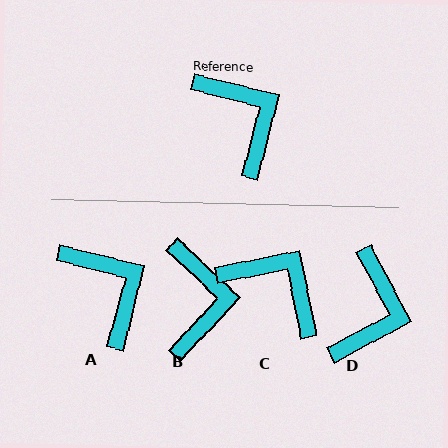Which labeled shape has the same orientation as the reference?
A.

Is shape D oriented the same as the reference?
No, it is off by about 48 degrees.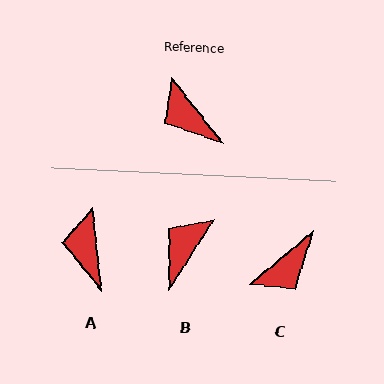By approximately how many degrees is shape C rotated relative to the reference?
Approximately 92 degrees counter-clockwise.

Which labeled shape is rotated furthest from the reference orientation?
C, about 92 degrees away.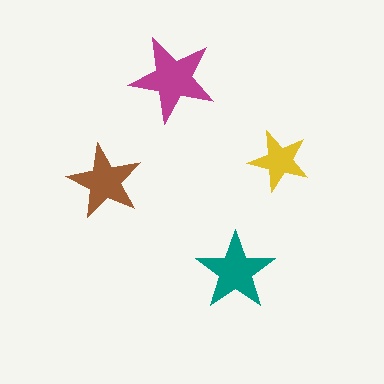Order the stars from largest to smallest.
the magenta one, the teal one, the brown one, the yellow one.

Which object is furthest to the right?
The yellow star is rightmost.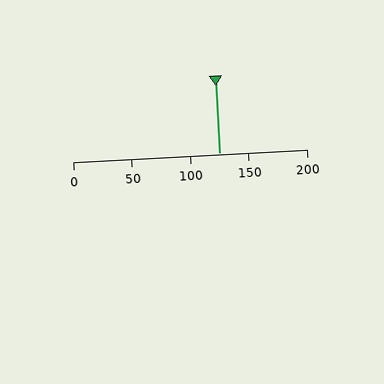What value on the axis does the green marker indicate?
The marker indicates approximately 125.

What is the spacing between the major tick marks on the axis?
The major ticks are spaced 50 apart.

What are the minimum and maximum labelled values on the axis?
The axis runs from 0 to 200.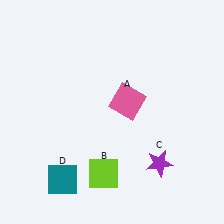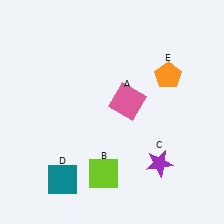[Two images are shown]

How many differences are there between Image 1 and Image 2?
There is 1 difference between the two images.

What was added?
An orange pentagon (E) was added in Image 2.